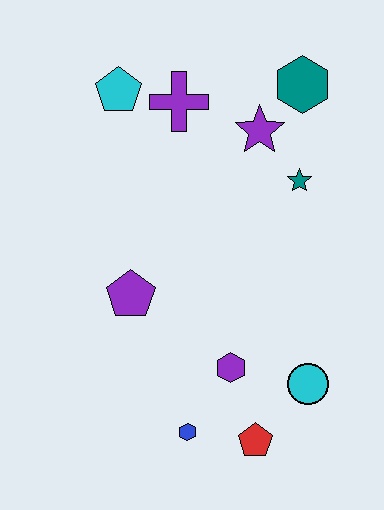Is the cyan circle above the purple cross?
No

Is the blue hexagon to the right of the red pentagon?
No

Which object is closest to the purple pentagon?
The purple hexagon is closest to the purple pentagon.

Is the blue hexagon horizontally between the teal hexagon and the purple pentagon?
Yes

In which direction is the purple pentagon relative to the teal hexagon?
The purple pentagon is below the teal hexagon.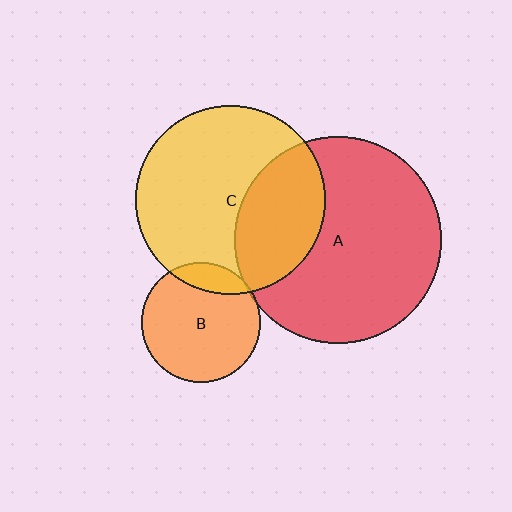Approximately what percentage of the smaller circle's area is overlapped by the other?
Approximately 35%.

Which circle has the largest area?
Circle A (red).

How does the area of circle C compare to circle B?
Approximately 2.5 times.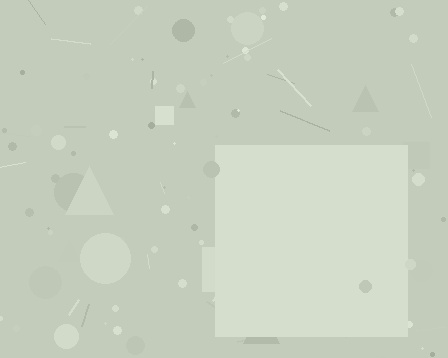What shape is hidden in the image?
A square is hidden in the image.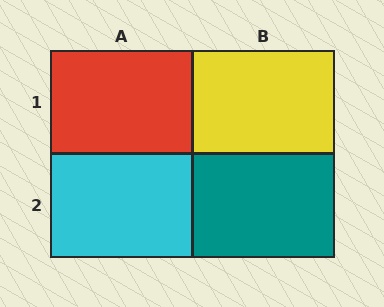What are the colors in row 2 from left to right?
Cyan, teal.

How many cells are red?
1 cell is red.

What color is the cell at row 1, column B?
Yellow.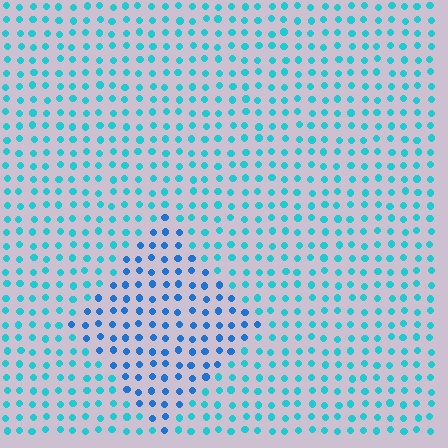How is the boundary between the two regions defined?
The boundary is defined purely by a slight shift in hue (about 29 degrees). Spacing, size, and orientation are identical on both sides.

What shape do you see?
I see a diamond.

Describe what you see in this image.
The image is filled with small cyan elements in a uniform arrangement. A diamond-shaped region is visible where the elements are tinted to a slightly different hue, forming a subtle color boundary.